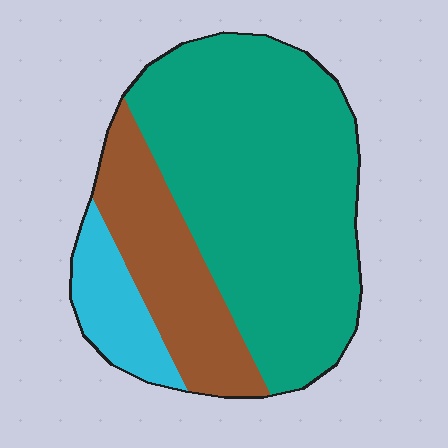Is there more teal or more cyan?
Teal.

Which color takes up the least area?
Cyan, at roughly 10%.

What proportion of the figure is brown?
Brown covers roughly 25% of the figure.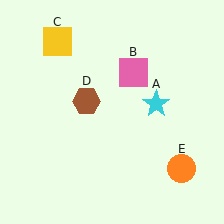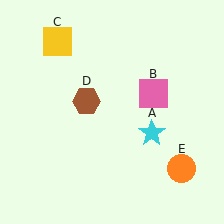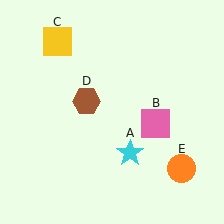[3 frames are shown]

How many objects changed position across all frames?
2 objects changed position: cyan star (object A), pink square (object B).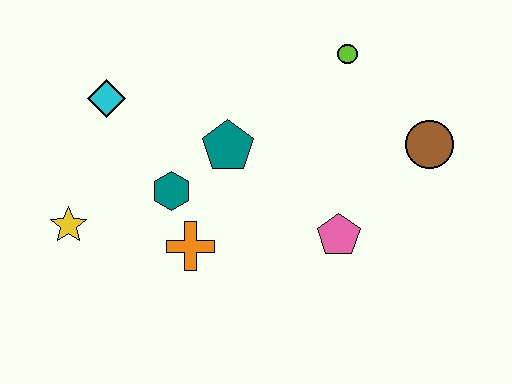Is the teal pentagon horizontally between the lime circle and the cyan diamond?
Yes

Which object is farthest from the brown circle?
The yellow star is farthest from the brown circle.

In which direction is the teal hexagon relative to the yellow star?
The teal hexagon is to the right of the yellow star.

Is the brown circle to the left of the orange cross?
No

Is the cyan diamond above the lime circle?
No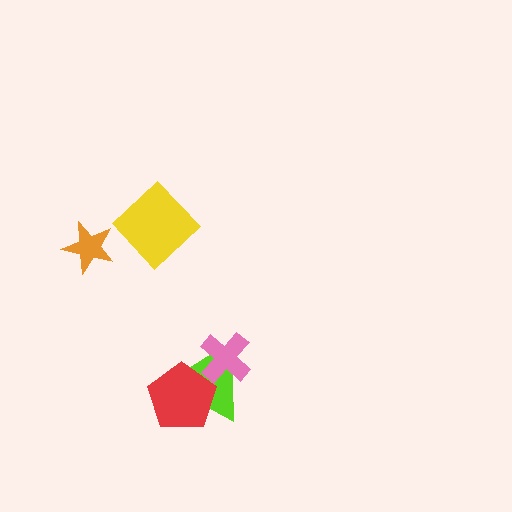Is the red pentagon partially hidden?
No, no other shape covers it.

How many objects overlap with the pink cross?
1 object overlaps with the pink cross.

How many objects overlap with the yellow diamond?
0 objects overlap with the yellow diamond.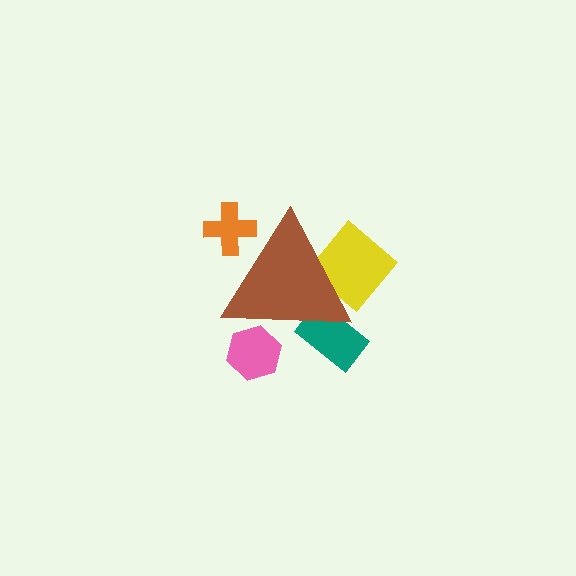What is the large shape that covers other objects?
A brown triangle.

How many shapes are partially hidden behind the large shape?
4 shapes are partially hidden.